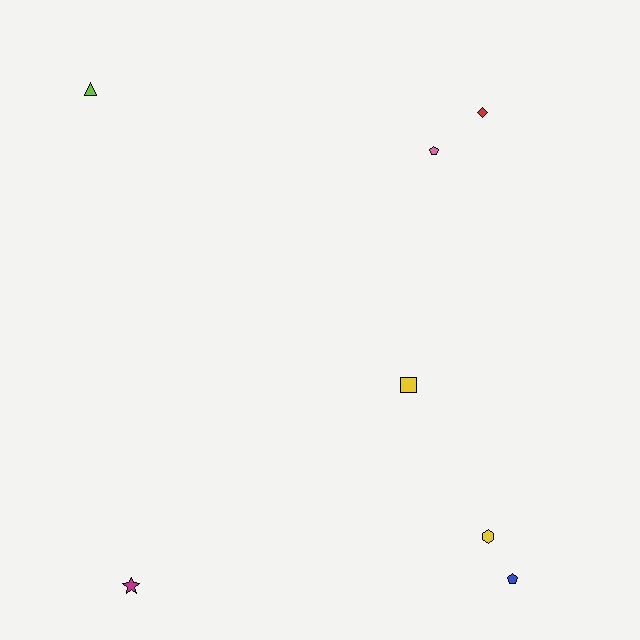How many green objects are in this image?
There are no green objects.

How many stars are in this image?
There is 1 star.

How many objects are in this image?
There are 7 objects.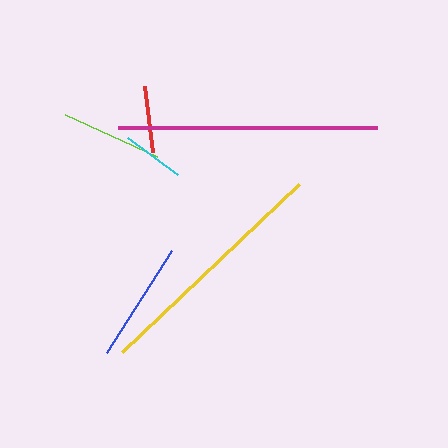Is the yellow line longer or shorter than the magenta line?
The magenta line is longer than the yellow line.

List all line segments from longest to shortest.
From longest to shortest: magenta, yellow, blue, lime, red, cyan.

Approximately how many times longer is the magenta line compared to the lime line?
The magenta line is approximately 2.6 times the length of the lime line.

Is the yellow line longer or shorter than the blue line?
The yellow line is longer than the blue line.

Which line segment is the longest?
The magenta line is the longest at approximately 259 pixels.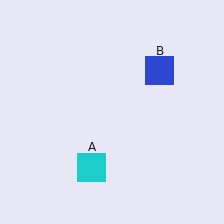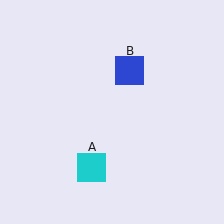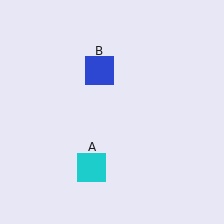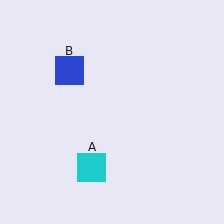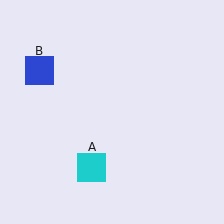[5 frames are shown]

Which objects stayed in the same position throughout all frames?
Cyan square (object A) remained stationary.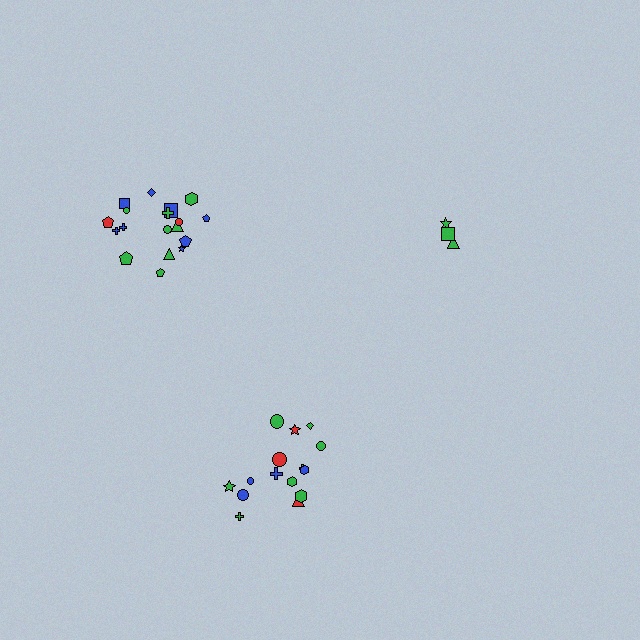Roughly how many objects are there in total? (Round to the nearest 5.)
Roughly 35 objects in total.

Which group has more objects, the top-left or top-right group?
The top-left group.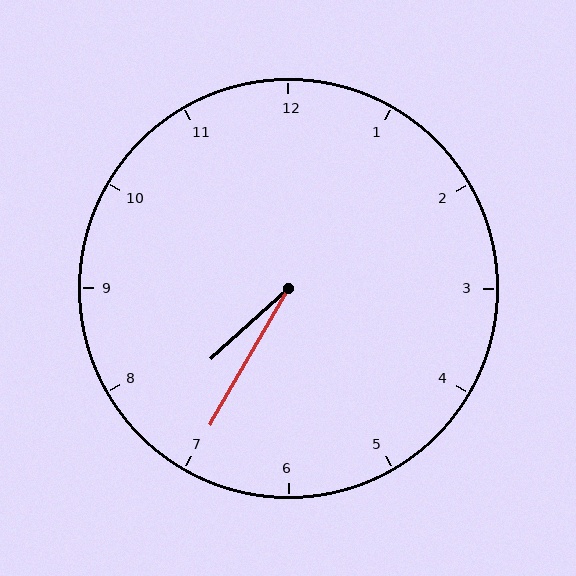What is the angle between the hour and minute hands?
Approximately 18 degrees.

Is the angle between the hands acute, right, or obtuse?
It is acute.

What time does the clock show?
7:35.